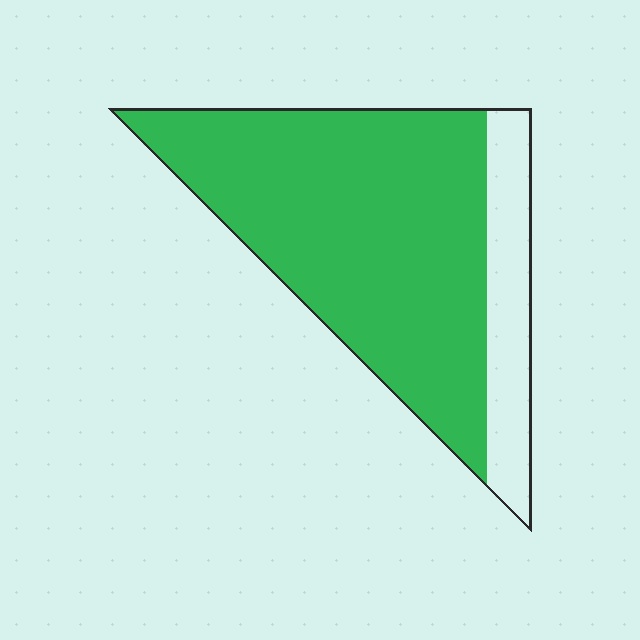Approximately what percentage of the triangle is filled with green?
Approximately 80%.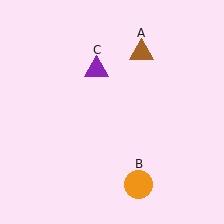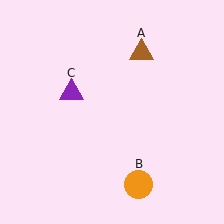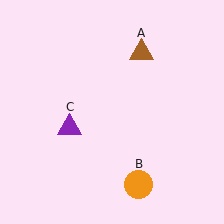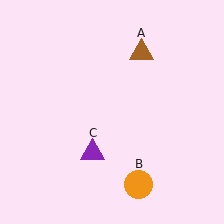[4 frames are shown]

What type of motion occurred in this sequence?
The purple triangle (object C) rotated counterclockwise around the center of the scene.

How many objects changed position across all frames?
1 object changed position: purple triangle (object C).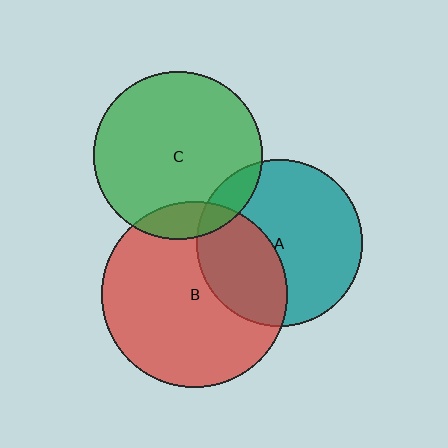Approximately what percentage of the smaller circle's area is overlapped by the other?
Approximately 35%.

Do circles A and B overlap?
Yes.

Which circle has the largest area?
Circle B (red).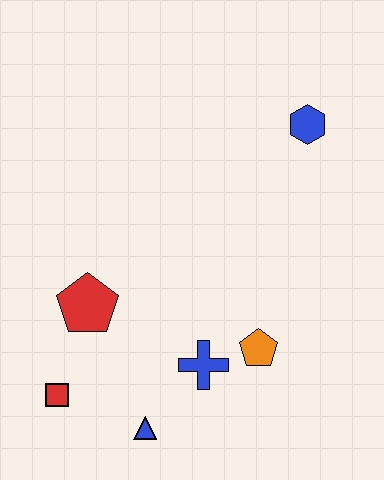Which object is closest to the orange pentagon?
The blue cross is closest to the orange pentagon.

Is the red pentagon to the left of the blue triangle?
Yes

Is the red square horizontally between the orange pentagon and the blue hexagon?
No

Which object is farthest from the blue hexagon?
The red square is farthest from the blue hexagon.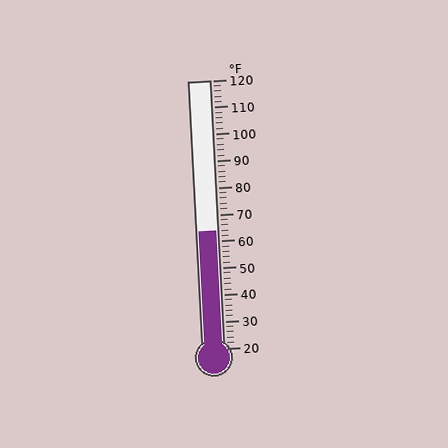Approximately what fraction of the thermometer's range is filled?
The thermometer is filled to approximately 45% of its range.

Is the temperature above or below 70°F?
The temperature is below 70°F.